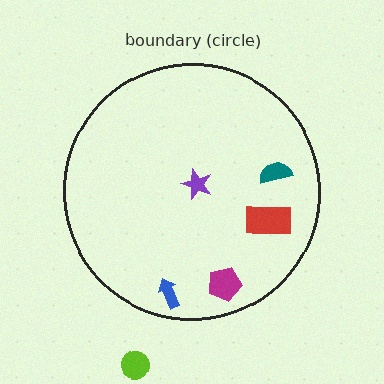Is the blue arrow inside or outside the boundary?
Inside.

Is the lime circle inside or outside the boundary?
Outside.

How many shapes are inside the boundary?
5 inside, 1 outside.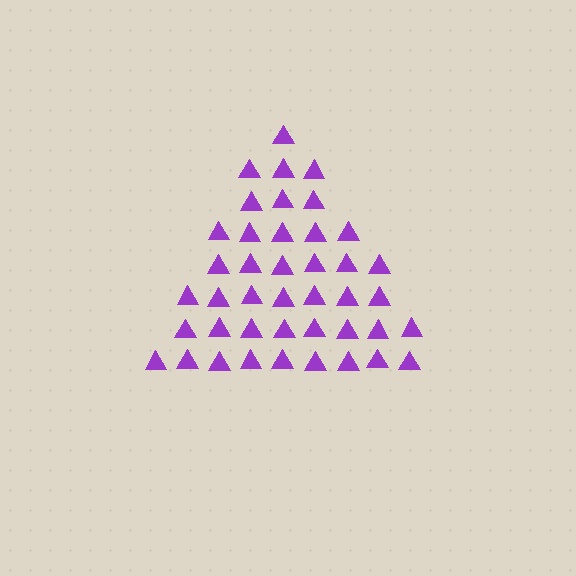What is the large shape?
The large shape is a triangle.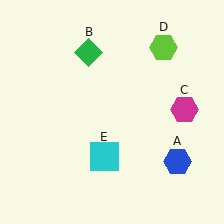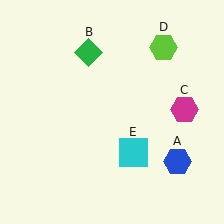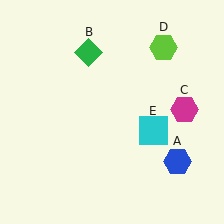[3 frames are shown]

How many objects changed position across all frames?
1 object changed position: cyan square (object E).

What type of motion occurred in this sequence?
The cyan square (object E) rotated counterclockwise around the center of the scene.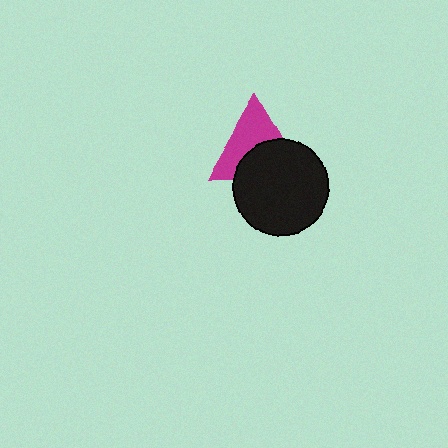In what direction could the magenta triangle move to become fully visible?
The magenta triangle could move up. That would shift it out from behind the black circle entirely.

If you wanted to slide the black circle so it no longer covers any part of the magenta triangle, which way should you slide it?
Slide it down — that is the most direct way to separate the two shapes.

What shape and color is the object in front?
The object in front is a black circle.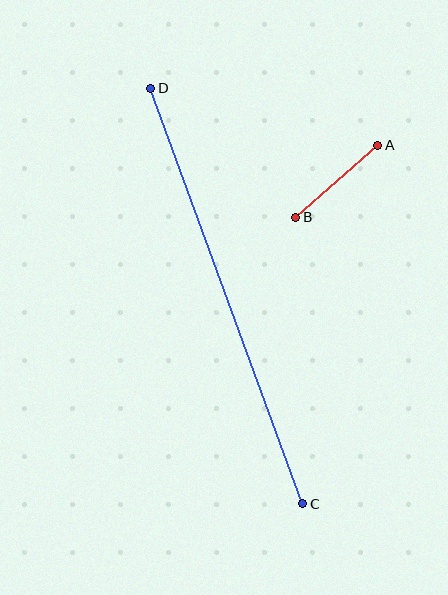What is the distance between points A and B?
The distance is approximately 109 pixels.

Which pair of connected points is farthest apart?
Points C and D are farthest apart.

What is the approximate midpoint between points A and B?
The midpoint is at approximately (337, 181) pixels.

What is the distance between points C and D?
The distance is approximately 443 pixels.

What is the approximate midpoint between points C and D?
The midpoint is at approximately (227, 296) pixels.